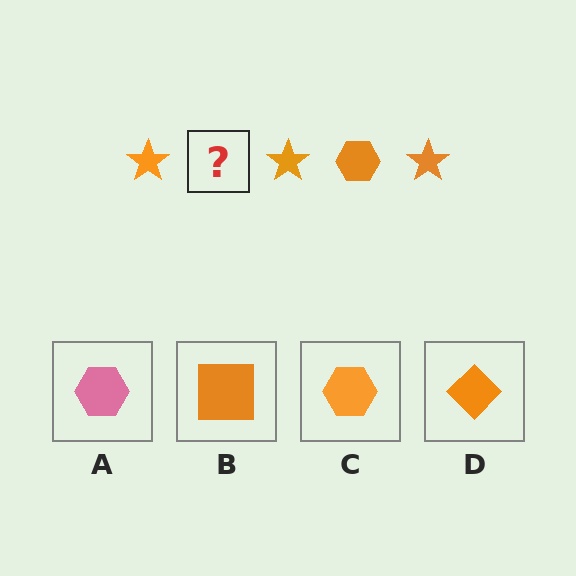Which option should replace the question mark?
Option C.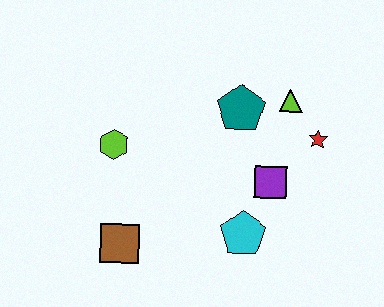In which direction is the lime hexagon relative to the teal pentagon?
The lime hexagon is to the left of the teal pentagon.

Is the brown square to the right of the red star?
No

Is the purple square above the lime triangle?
No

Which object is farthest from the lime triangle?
The brown square is farthest from the lime triangle.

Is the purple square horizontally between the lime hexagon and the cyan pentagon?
No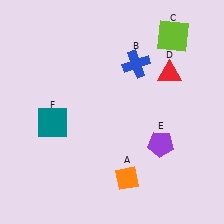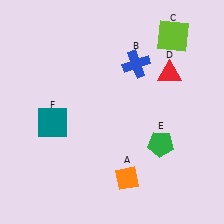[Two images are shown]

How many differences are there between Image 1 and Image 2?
There is 1 difference between the two images.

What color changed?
The pentagon (E) changed from purple in Image 1 to green in Image 2.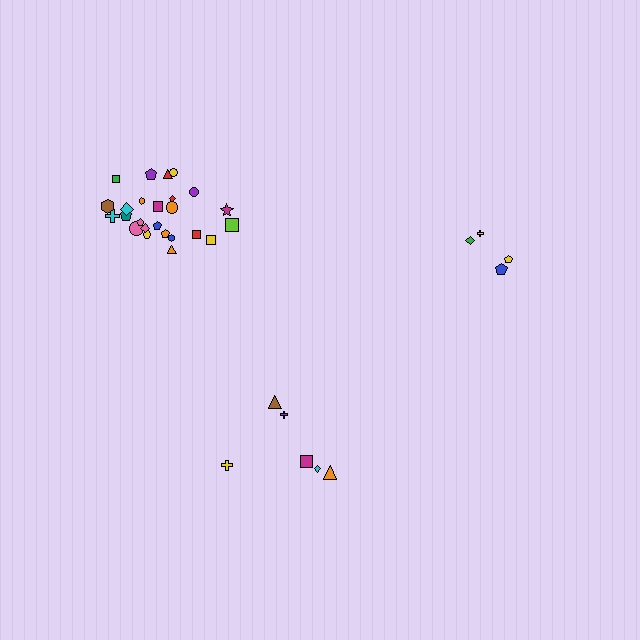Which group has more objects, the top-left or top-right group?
The top-left group.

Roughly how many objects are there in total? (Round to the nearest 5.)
Roughly 35 objects in total.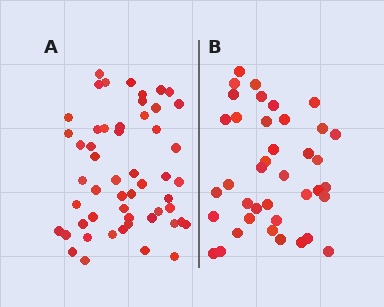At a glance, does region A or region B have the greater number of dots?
Region A (the left region) has more dots.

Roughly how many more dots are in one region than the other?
Region A has approximately 15 more dots than region B.